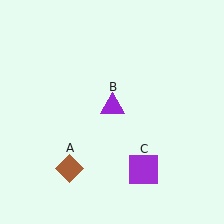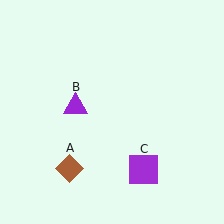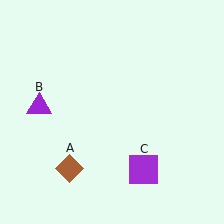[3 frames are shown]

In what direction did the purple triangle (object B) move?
The purple triangle (object B) moved left.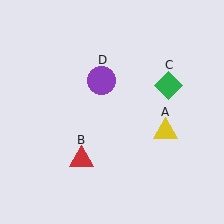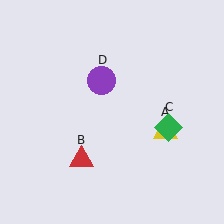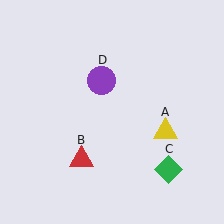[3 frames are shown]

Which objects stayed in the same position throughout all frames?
Yellow triangle (object A) and red triangle (object B) and purple circle (object D) remained stationary.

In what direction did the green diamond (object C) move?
The green diamond (object C) moved down.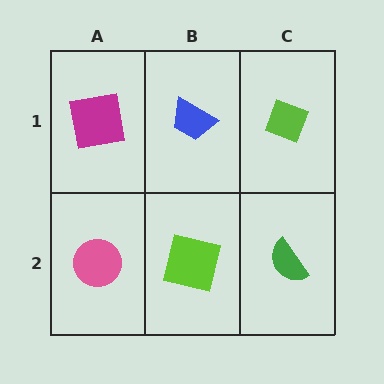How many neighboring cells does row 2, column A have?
2.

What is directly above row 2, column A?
A magenta square.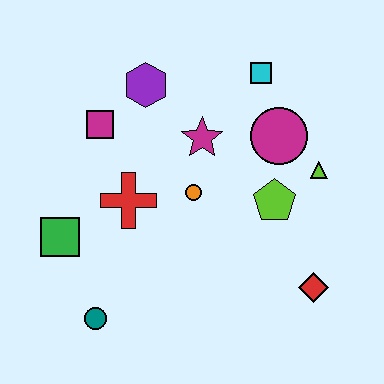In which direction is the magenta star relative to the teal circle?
The magenta star is above the teal circle.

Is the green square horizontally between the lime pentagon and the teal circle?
No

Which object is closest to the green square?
The red cross is closest to the green square.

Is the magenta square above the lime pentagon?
Yes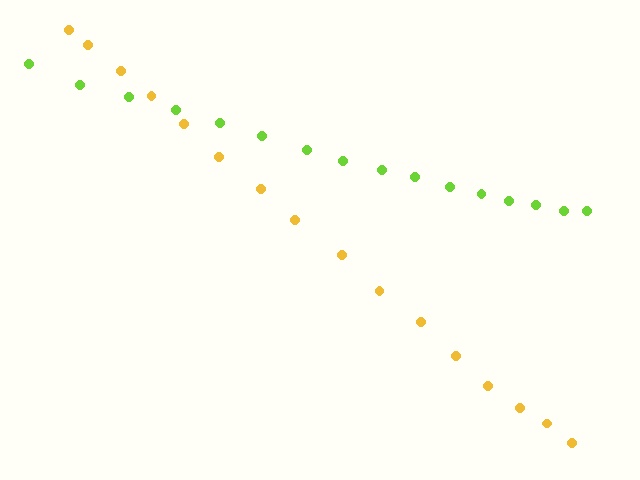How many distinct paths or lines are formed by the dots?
There are 2 distinct paths.